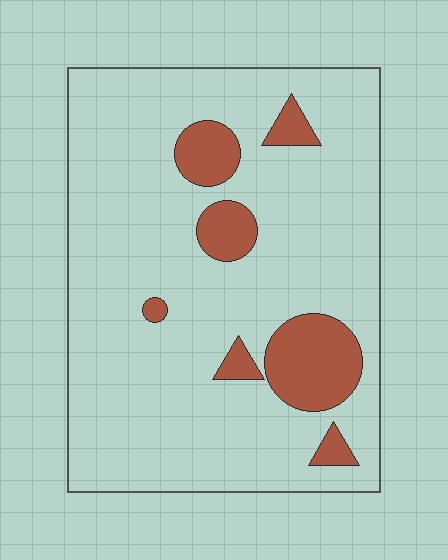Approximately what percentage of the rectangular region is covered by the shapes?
Approximately 15%.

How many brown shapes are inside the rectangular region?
7.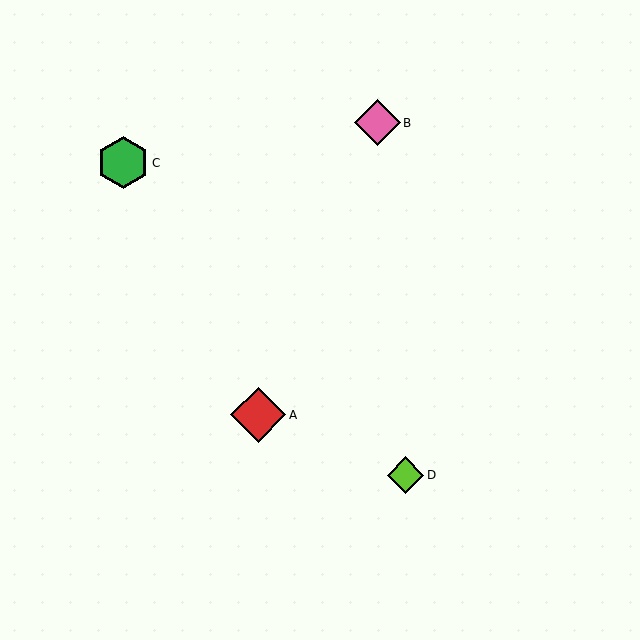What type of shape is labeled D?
Shape D is a lime diamond.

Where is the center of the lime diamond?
The center of the lime diamond is at (405, 475).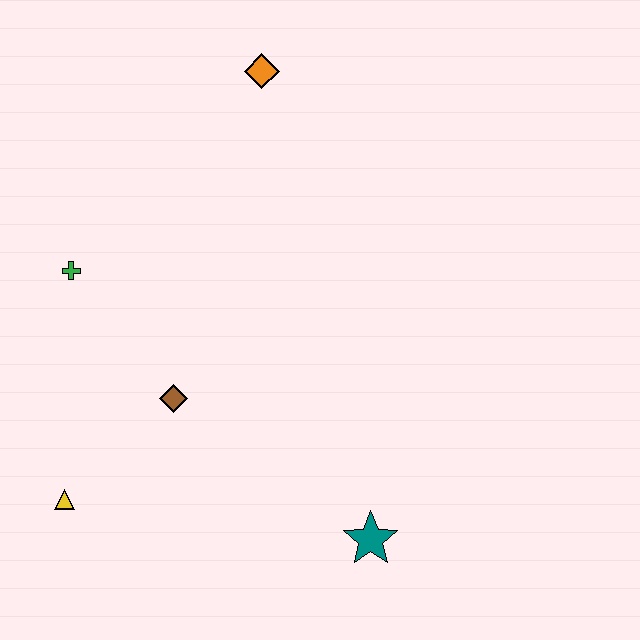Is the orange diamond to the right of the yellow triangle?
Yes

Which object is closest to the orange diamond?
The green cross is closest to the orange diamond.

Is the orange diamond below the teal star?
No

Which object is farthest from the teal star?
The orange diamond is farthest from the teal star.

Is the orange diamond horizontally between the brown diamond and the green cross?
No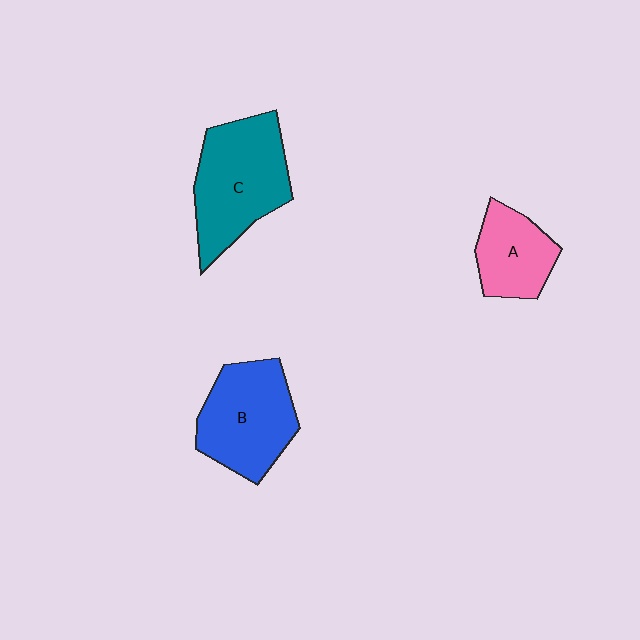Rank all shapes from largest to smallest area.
From largest to smallest: C (teal), B (blue), A (pink).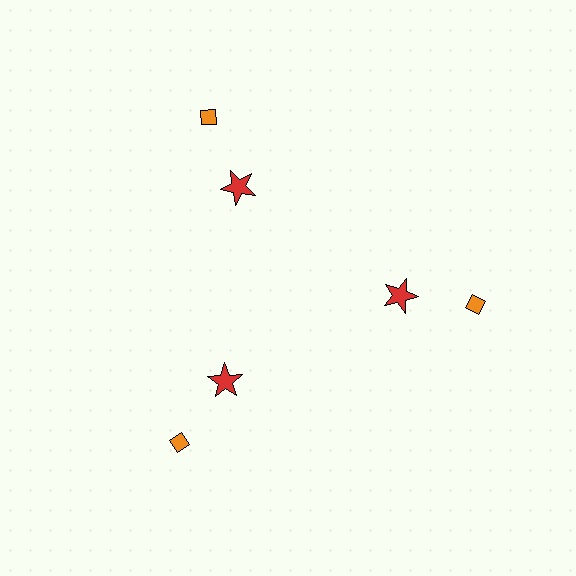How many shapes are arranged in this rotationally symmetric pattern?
There are 6 shapes, arranged in 3 groups of 2.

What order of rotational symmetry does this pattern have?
This pattern has 3-fold rotational symmetry.